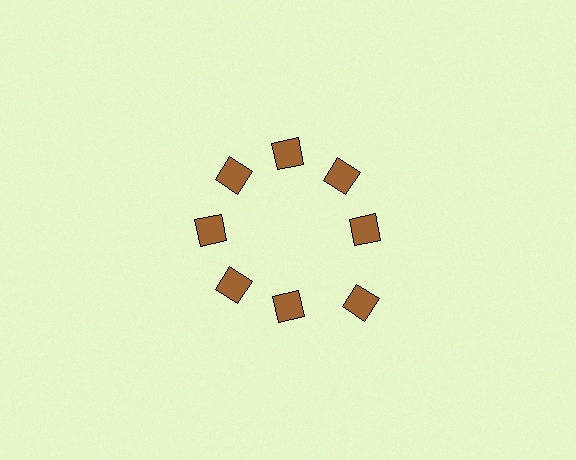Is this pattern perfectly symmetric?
No. The 8 brown diamonds are arranged in a ring, but one element near the 4 o'clock position is pushed outward from the center, breaking the 8-fold rotational symmetry.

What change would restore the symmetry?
The symmetry would be restored by moving it inward, back onto the ring so that all 8 diamonds sit at equal angles and equal distance from the center.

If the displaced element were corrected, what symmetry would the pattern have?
It would have 8-fold rotational symmetry — the pattern would map onto itself every 45 degrees.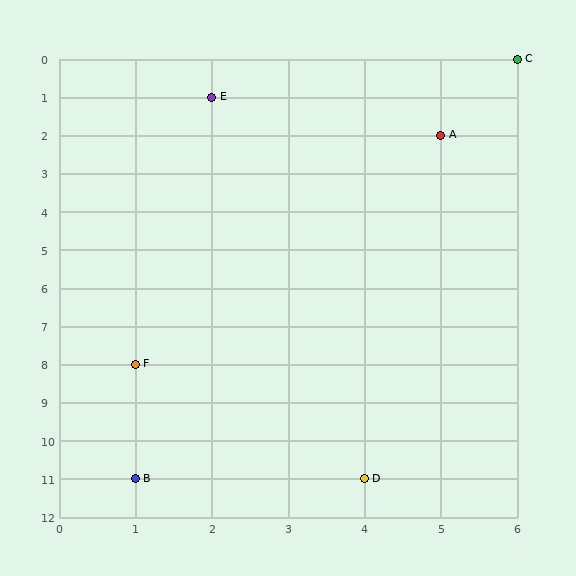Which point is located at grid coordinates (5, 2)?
Point A is at (5, 2).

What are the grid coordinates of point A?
Point A is at grid coordinates (5, 2).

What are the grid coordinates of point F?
Point F is at grid coordinates (1, 8).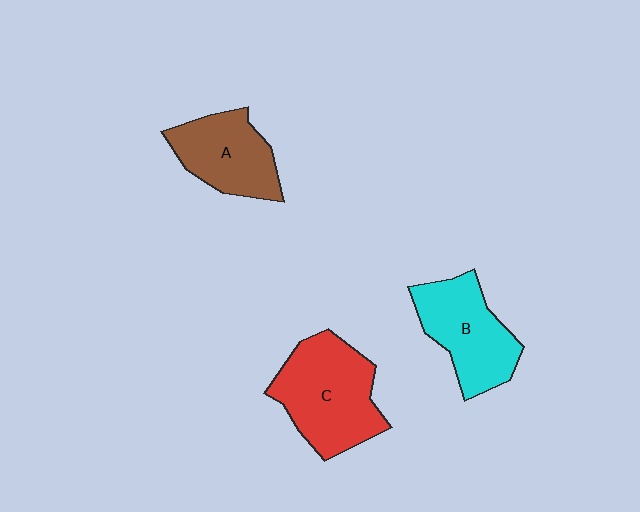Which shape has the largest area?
Shape C (red).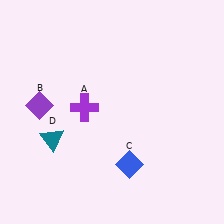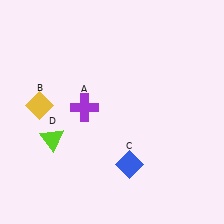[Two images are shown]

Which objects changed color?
B changed from purple to yellow. D changed from teal to lime.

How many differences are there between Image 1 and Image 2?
There are 2 differences between the two images.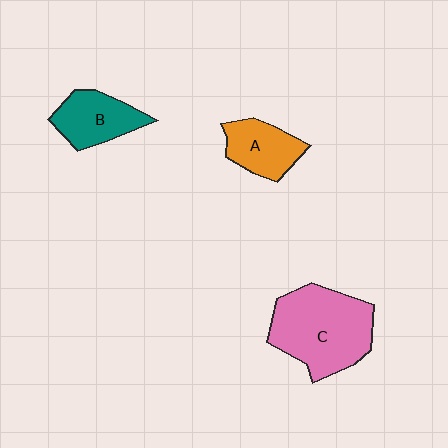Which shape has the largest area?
Shape C (pink).